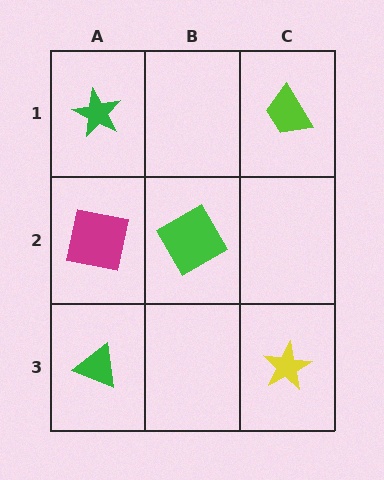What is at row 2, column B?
A green diamond.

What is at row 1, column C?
A lime trapezoid.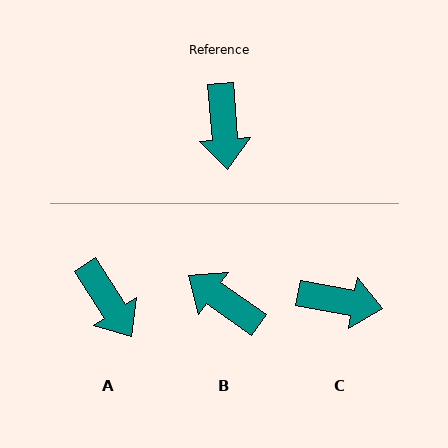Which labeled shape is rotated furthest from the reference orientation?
B, about 130 degrees away.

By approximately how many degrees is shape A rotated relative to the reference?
Approximately 27 degrees counter-clockwise.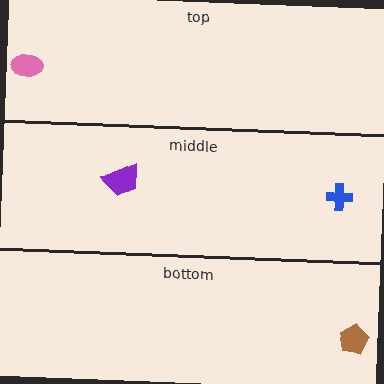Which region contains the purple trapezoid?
The middle region.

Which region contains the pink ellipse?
The top region.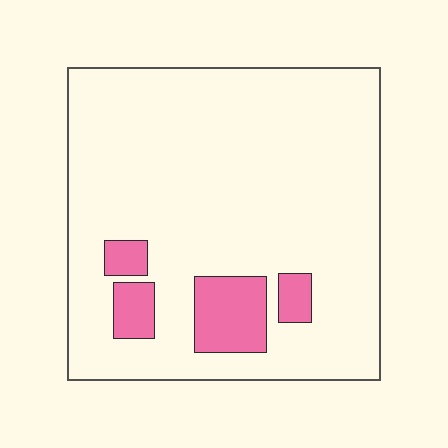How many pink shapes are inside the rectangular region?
4.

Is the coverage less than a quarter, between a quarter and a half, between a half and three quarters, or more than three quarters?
Less than a quarter.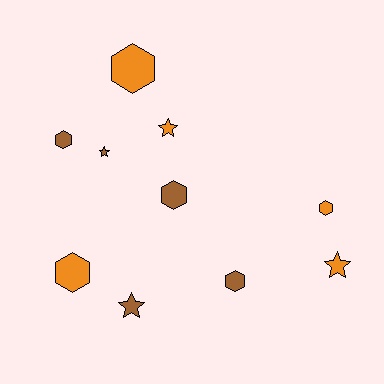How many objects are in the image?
There are 10 objects.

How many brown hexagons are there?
There are 3 brown hexagons.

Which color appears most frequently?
Orange, with 5 objects.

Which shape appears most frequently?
Hexagon, with 6 objects.